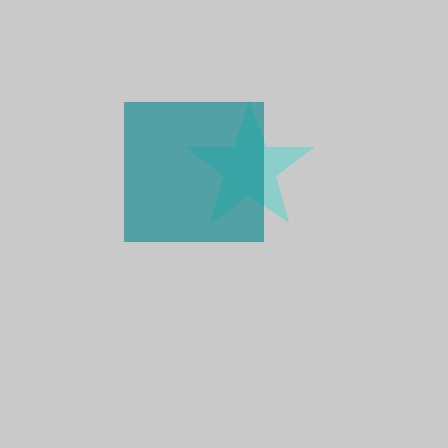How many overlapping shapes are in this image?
There are 2 overlapping shapes in the image.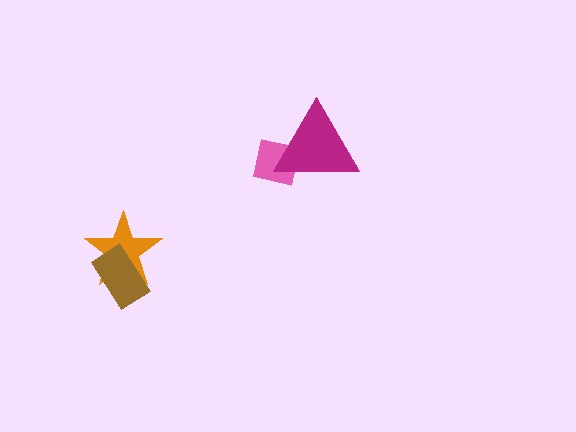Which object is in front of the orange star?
The brown rectangle is in front of the orange star.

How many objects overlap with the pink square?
1 object overlaps with the pink square.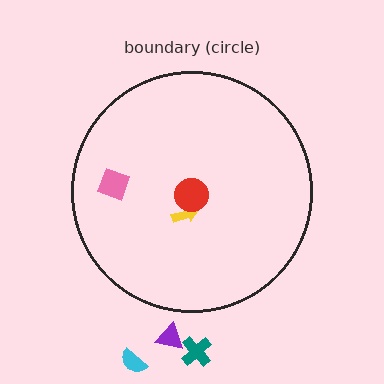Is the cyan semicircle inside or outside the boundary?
Outside.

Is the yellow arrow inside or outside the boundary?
Inside.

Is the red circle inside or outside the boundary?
Inside.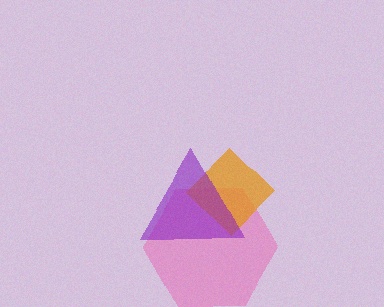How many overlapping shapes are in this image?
There are 3 overlapping shapes in the image.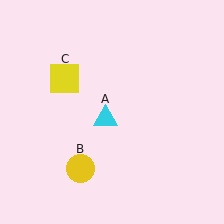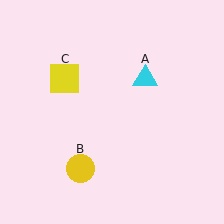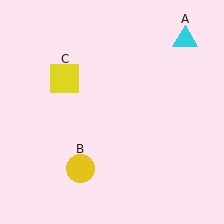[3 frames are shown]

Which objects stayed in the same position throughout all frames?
Yellow circle (object B) and yellow square (object C) remained stationary.